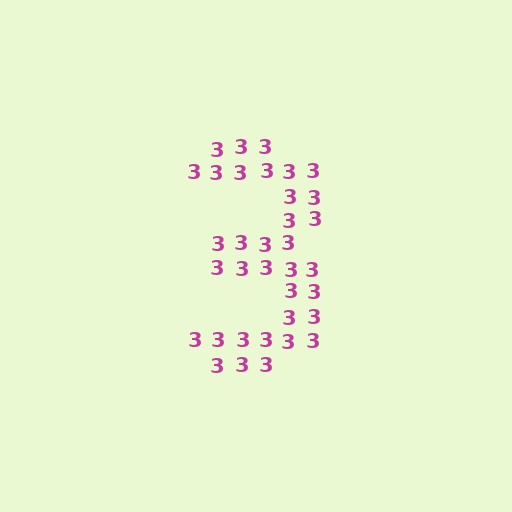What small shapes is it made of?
It is made of small digit 3's.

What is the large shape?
The large shape is the digit 3.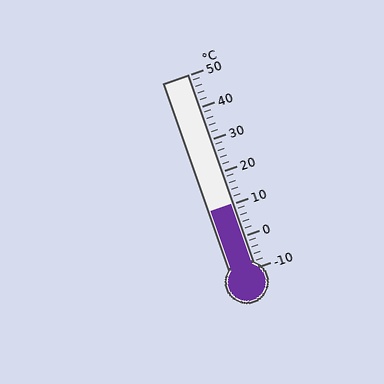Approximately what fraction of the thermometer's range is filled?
The thermometer is filled to approximately 35% of its range.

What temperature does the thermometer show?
The thermometer shows approximately 10°C.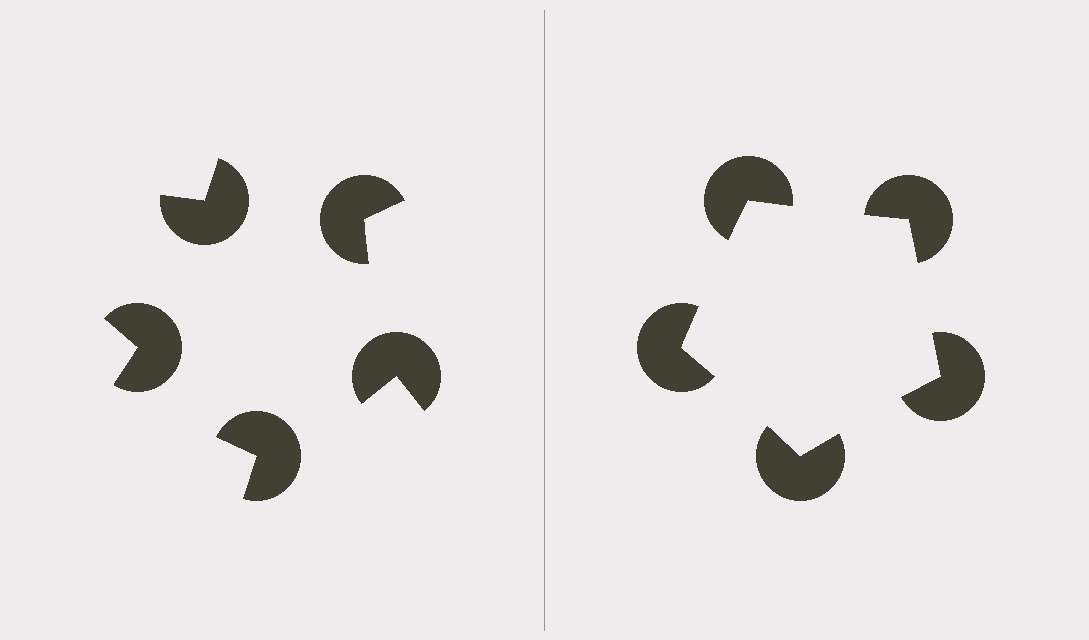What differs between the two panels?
The pac-man discs are positioned identically on both sides; only the wedge orientations differ. On the right they align to a pentagon; on the left they are misaligned.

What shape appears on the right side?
An illusory pentagon.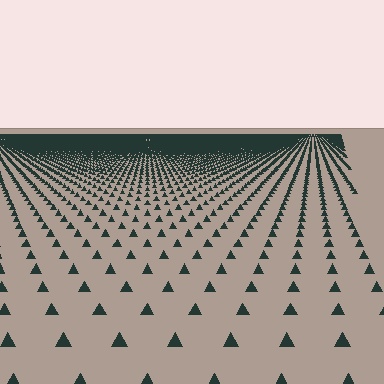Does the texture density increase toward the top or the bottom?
Density increases toward the top.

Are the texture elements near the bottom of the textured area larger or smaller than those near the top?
Larger. Near the bottom, elements are closer to the viewer and appear at a bigger on-screen size.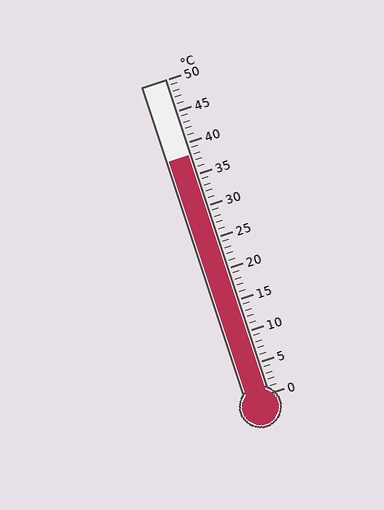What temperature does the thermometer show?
The thermometer shows approximately 38°C.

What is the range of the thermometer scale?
The thermometer scale ranges from 0°C to 50°C.